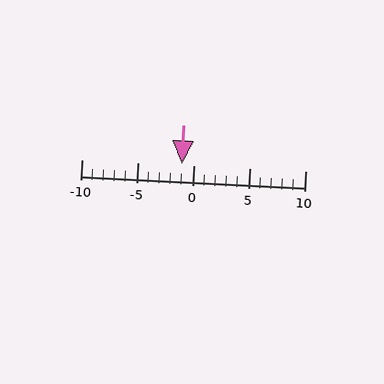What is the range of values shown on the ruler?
The ruler shows values from -10 to 10.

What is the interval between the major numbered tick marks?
The major tick marks are spaced 5 units apart.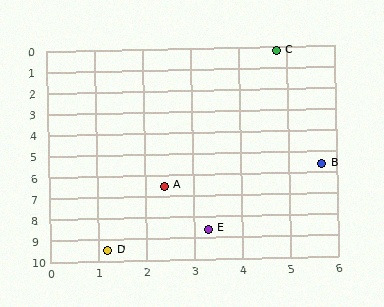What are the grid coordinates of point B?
Point B is at approximately (5.7, 5.6).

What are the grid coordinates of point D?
Point D is at approximately (1.2, 9.5).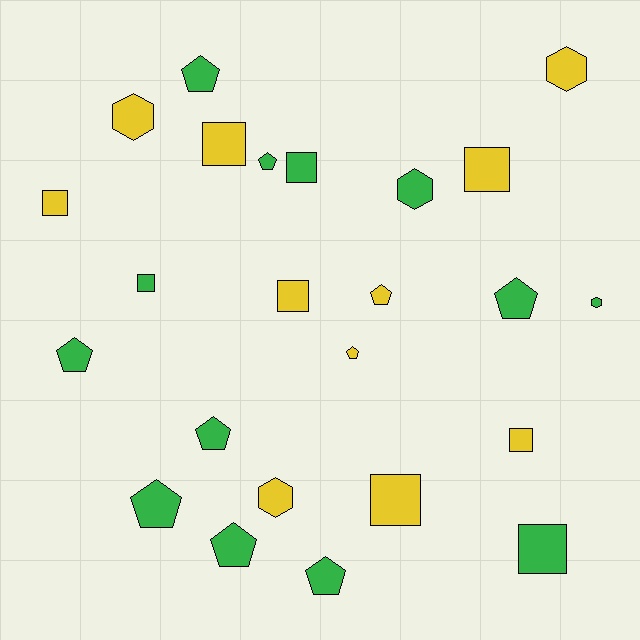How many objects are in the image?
There are 24 objects.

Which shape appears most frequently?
Pentagon, with 10 objects.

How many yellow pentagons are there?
There are 2 yellow pentagons.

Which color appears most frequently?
Green, with 13 objects.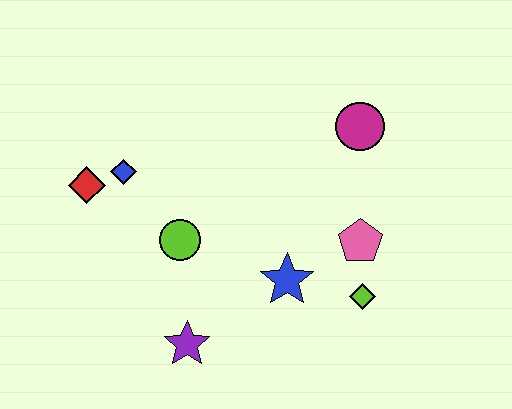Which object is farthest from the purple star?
The magenta circle is farthest from the purple star.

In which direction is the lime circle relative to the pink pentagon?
The lime circle is to the left of the pink pentagon.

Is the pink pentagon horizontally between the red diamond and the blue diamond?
No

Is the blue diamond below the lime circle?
No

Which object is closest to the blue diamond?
The red diamond is closest to the blue diamond.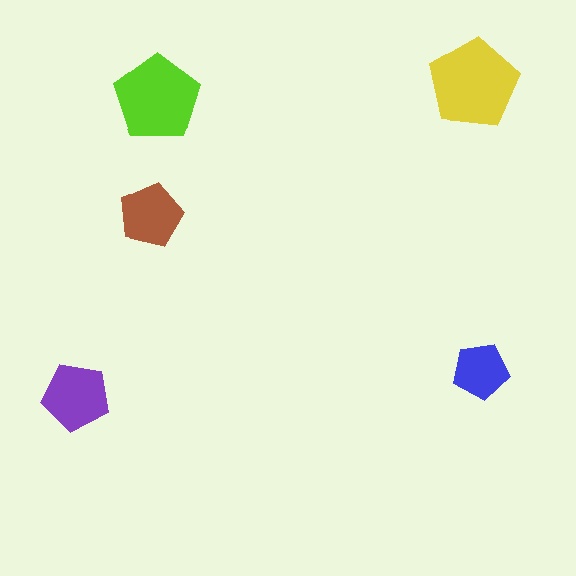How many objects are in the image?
There are 5 objects in the image.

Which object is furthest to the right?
The blue pentagon is rightmost.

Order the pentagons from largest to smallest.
the yellow one, the lime one, the purple one, the brown one, the blue one.